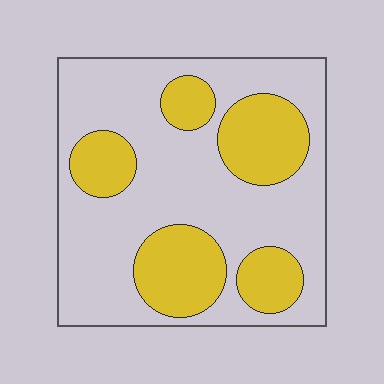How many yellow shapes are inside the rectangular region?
5.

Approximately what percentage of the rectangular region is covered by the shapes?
Approximately 30%.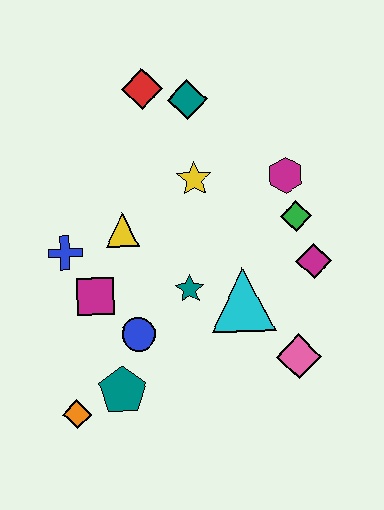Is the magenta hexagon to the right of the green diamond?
No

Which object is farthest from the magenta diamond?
The orange diamond is farthest from the magenta diamond.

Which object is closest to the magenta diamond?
The green diamond is closest to the magenta diamond.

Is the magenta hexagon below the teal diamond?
Yes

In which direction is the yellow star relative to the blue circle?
The yellow star is above the blue circle.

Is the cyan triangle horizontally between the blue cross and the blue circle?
No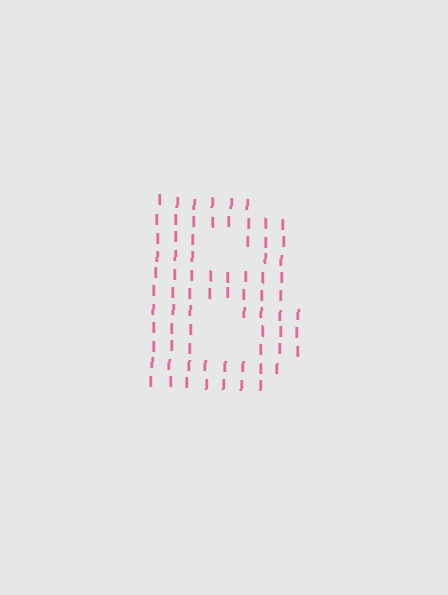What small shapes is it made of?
It is made of small letter I's.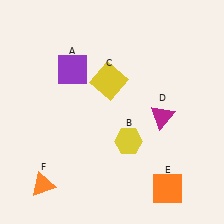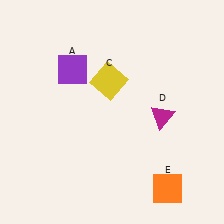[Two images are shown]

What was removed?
The orange triangle (F), the yellow hexagon (B) were removed in Image 2.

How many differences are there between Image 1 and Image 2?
There are 2 differences between the two images.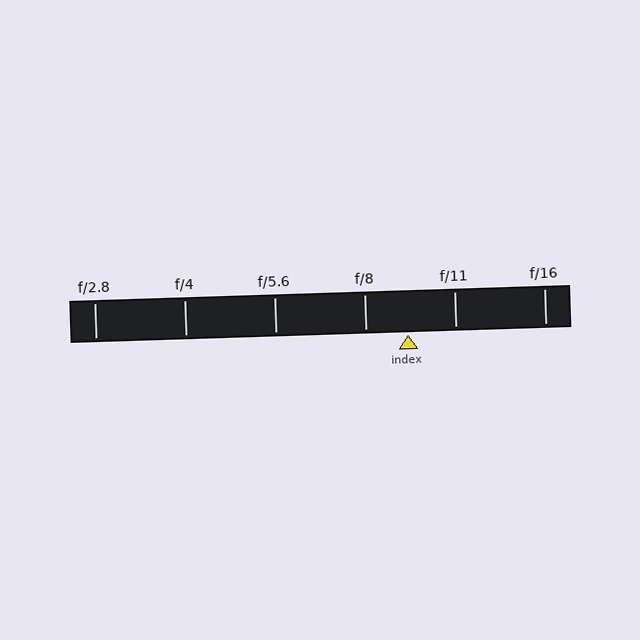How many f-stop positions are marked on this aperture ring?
There are 6 f-stop positions marked.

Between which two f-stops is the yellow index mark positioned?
The index mark is between f/8 and f/11.